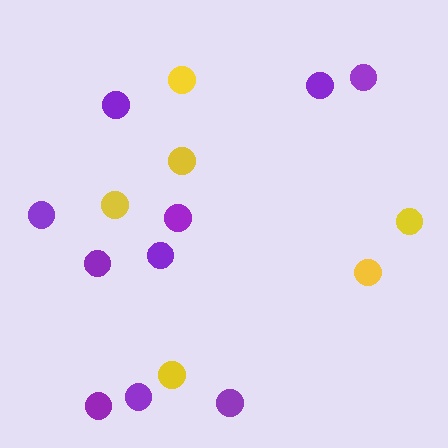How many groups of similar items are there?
There are 2 groups: one group of yellow circles (6) and one group of purple circles (10).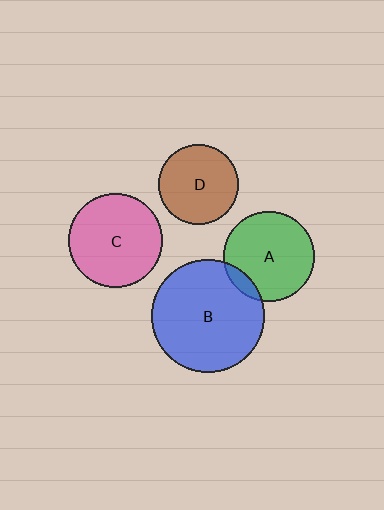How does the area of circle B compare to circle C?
Approximately 1.5 times.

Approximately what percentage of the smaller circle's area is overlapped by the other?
Approximately 10%.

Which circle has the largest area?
Circle B (blue).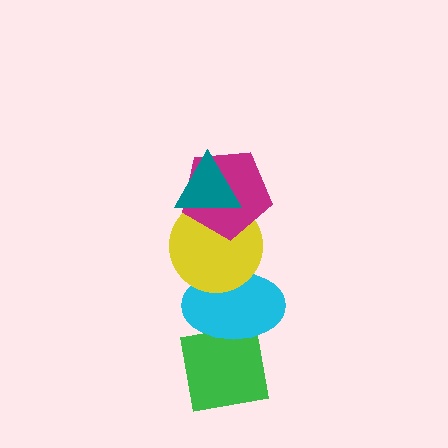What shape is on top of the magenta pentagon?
The teal triangle is on top of the magenta pentagon.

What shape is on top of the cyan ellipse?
The yellow circle is on top of the cyan ellipse.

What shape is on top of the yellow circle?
The magenta pentagon is on top of the yellow circle.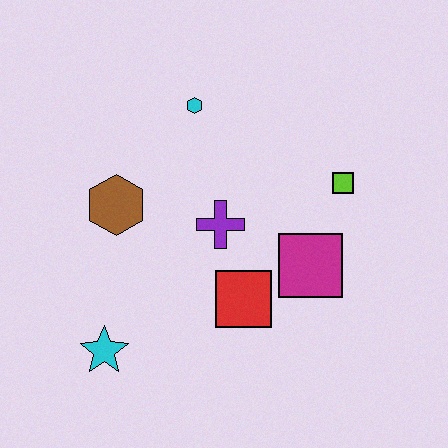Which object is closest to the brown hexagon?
The purple cross is closest to the brown hexagon.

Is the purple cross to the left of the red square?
Yes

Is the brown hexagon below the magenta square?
No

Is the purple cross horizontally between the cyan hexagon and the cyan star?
No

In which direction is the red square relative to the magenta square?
The red square is to the left of the magenta square.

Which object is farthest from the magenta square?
The cyan star is farthest from the magenta square.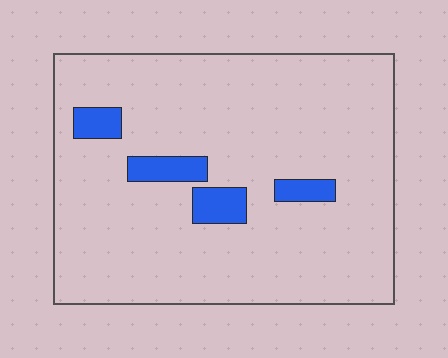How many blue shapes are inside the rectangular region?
4.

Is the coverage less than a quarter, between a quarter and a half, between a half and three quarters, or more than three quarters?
Less than a quarter.